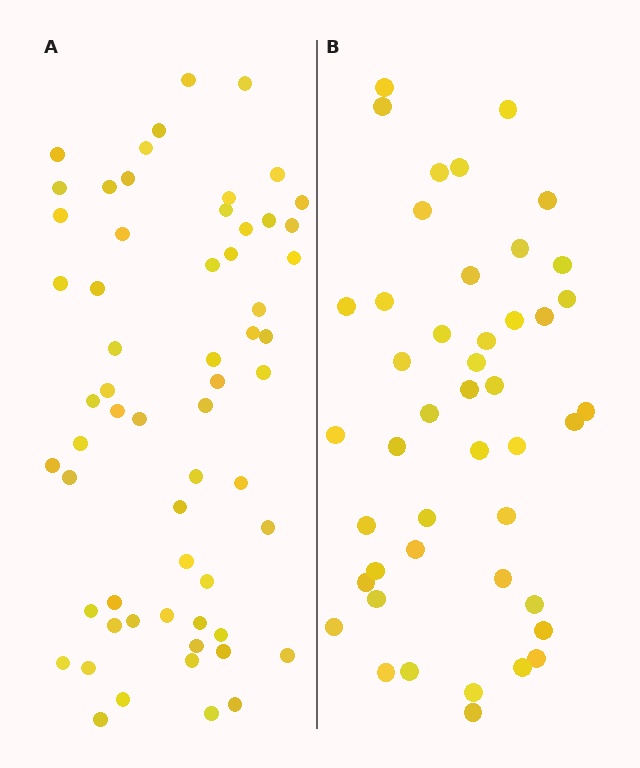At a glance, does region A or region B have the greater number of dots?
Region A (the left region) has more dots.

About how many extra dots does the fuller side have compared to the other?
Region A has approximately 15 more dots than region B.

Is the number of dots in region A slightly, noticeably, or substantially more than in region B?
Region A has noticeably more, but not dramatically so. The ratio is roughly 1.3 to 1.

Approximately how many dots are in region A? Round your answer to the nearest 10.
About 60 dots.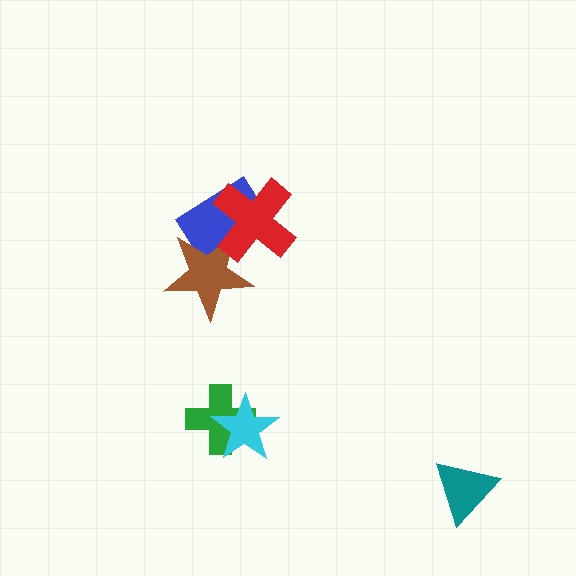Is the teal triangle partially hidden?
No, no other shape covers it.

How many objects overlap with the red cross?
2 objects overlap with the red cross.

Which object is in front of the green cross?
The cyan star is in front of the green cross.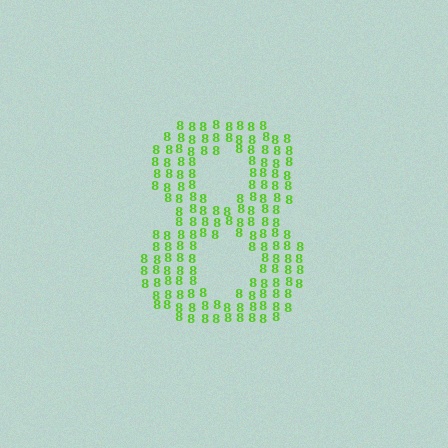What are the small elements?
The small elements are digit 8's.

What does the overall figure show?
The overall figure shows the digit 8.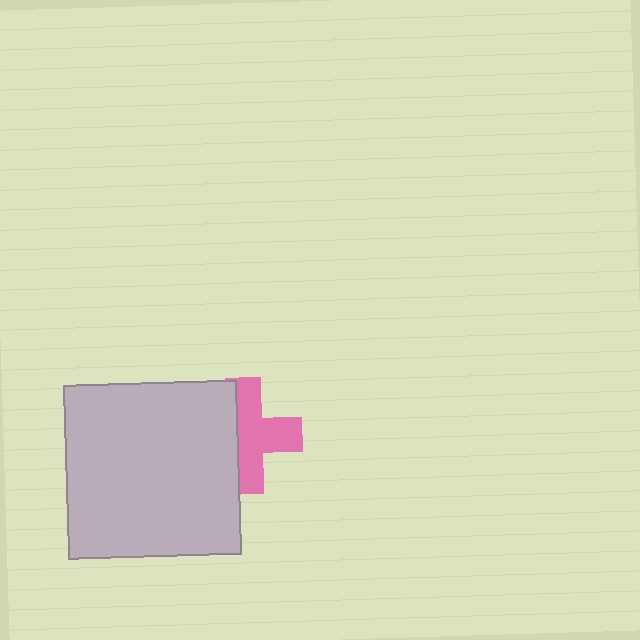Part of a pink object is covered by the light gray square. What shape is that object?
It is a cross.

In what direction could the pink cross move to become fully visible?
The pink cross could move right. That would shift it out from behind the light gray square entirely.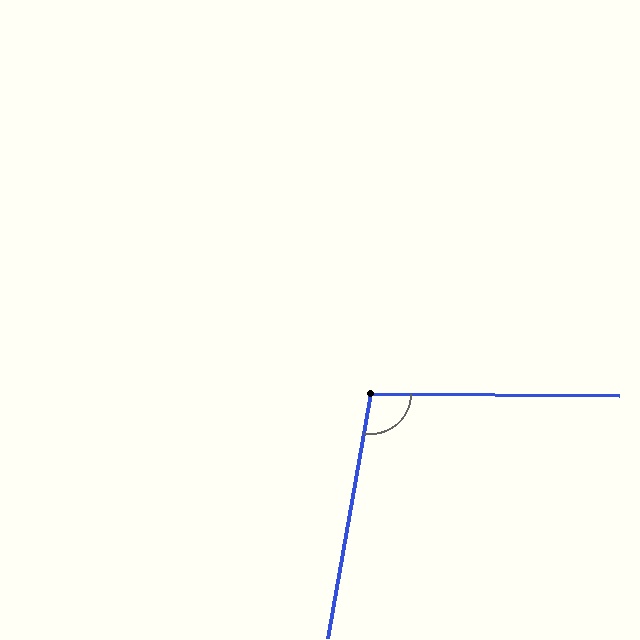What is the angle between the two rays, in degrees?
Approximately 100 degrees.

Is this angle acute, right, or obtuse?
It is obtuse.